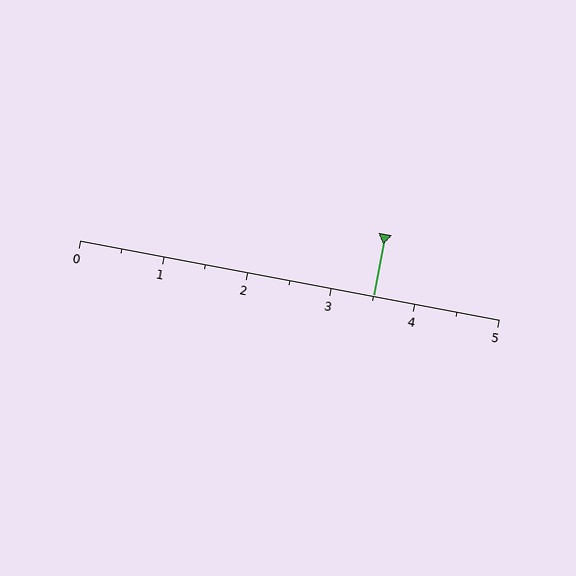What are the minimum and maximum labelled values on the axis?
The axis runs from 0 to 5.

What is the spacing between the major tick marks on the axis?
The major ticks are spaced 1 apart.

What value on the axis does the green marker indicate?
The marker indicates approximately 3.5.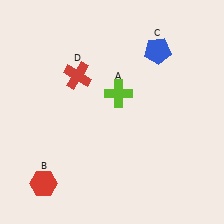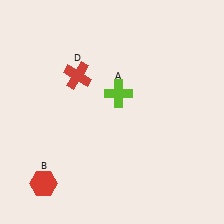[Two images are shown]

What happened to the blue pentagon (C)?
The blue pentagon (C) was removed in Image 2. It was in the top-right area of Image 1.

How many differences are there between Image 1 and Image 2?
There is 1 difference between the two images.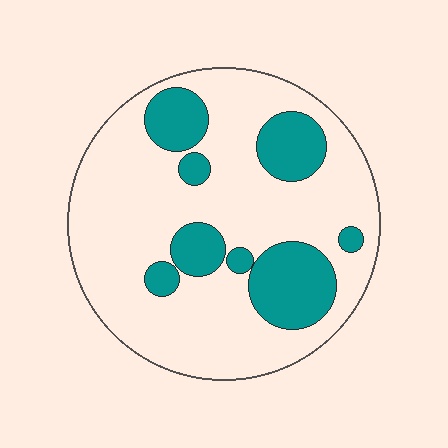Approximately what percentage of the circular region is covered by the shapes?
Approximately 25%.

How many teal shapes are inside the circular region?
8.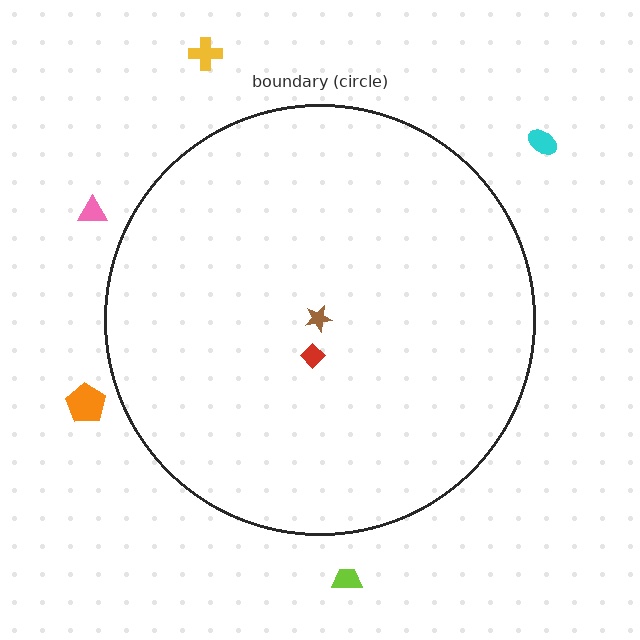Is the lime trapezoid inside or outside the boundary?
Outside.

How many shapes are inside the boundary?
2 inside, 5 outside.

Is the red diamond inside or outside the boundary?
Inside.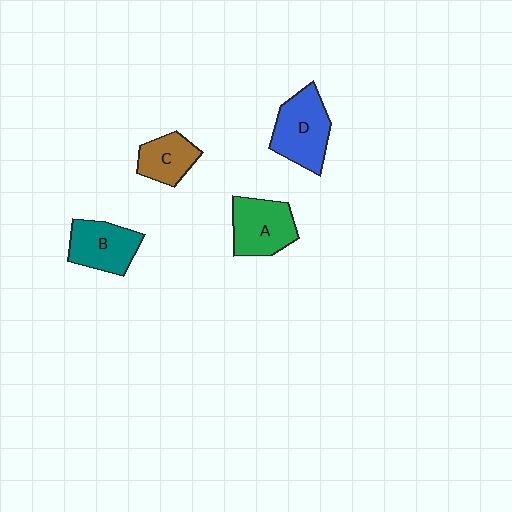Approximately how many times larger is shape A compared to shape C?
Approximately 1.4 times.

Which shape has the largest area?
Shape D (blue).